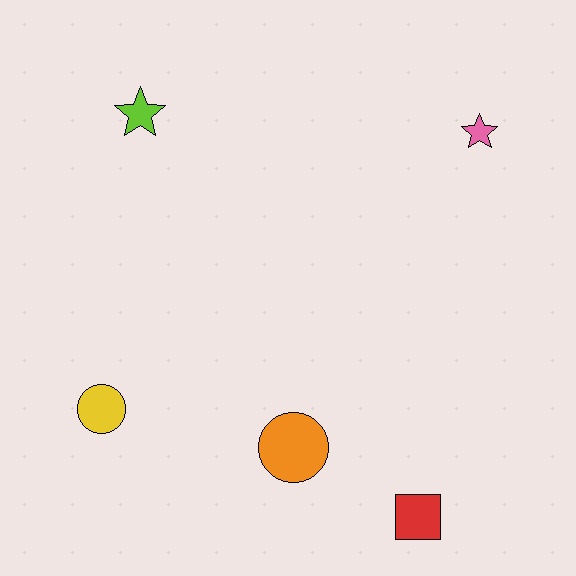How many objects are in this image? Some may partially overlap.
There are 5 objects.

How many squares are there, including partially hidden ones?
There is 1 square.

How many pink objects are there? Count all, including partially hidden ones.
There is 1 pink object.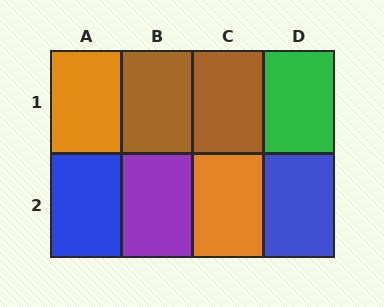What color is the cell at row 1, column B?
Brown.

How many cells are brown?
2 cells are brown.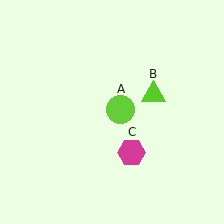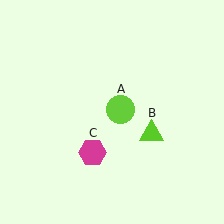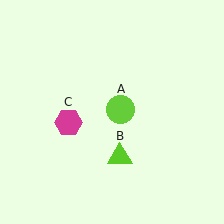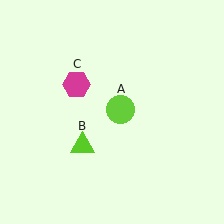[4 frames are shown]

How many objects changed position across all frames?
2 objects changed position: lime triangle (object B), magenta hexagon (object C).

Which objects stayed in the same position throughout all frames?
Lime circle (object A) remained stationary.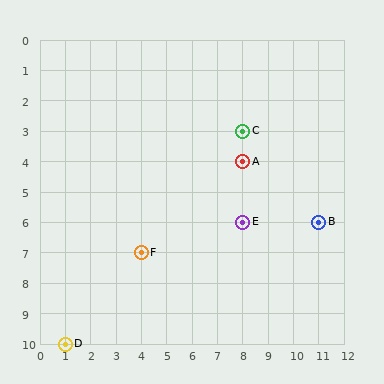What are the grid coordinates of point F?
Point F is at grid coordinates (4, 7).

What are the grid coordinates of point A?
Point A is at grid coordinates (8, 4).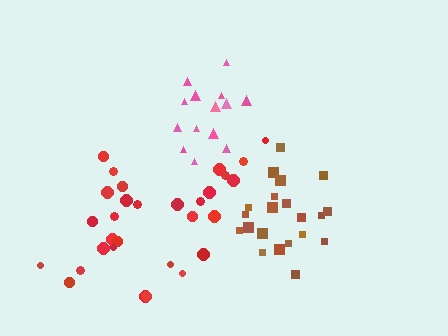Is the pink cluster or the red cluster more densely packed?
Pink.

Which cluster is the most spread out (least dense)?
Red.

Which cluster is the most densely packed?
Brown.